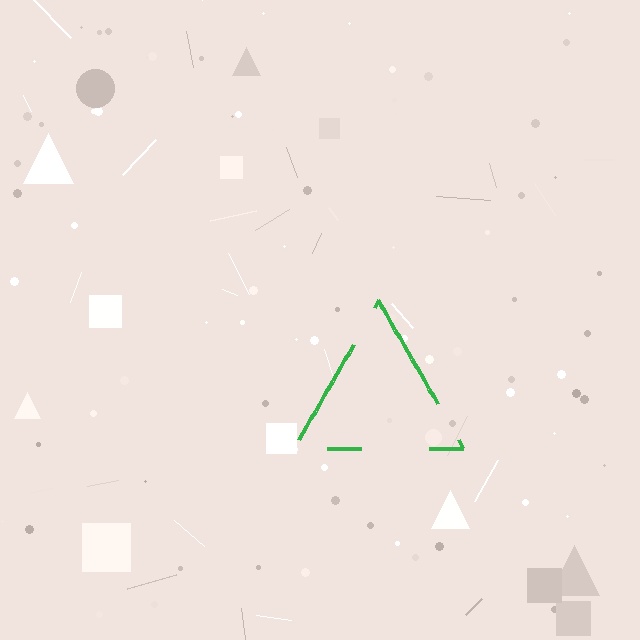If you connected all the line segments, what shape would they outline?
They would outline a triangle.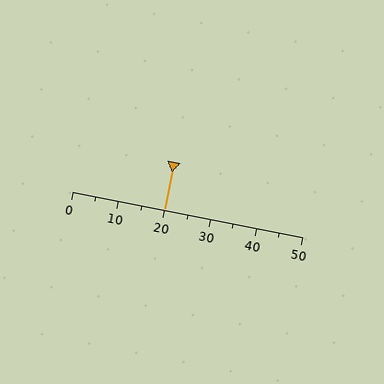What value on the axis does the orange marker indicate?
The marker indicates approximately 20.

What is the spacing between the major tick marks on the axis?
The major ticks are spaced 10 apart.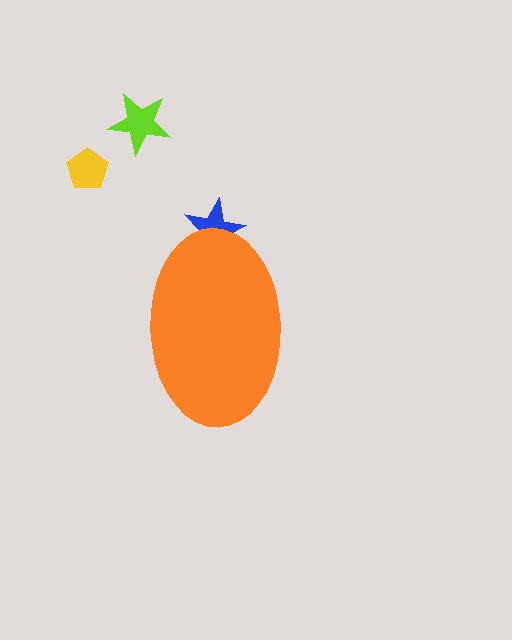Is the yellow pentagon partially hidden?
No, the yellow pentagon is fully visible.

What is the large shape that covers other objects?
An orange ellipse.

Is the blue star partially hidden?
Yes, the blue star is partially hidden behind the orange ellipse.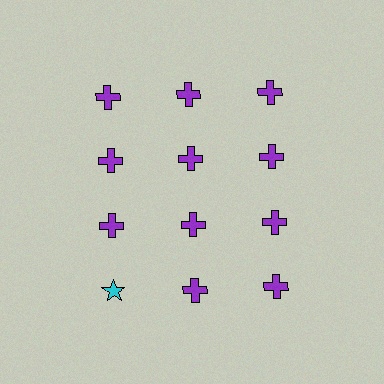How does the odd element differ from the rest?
It differs in both color (cyan instead of purple) and shape (star instead of cross).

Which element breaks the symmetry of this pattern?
The cyan star in the fourth row, leftmost column breaks the symmetry. All other shapes are purple crosses.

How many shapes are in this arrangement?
There are 12 shapes arranged in a grid pattern.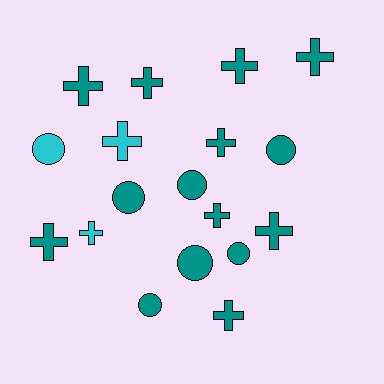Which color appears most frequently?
Teal, with 15 objects.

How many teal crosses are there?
There are 9 teal crosses.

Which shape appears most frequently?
Cross, with 11 objects.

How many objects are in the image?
There are 18 objects.